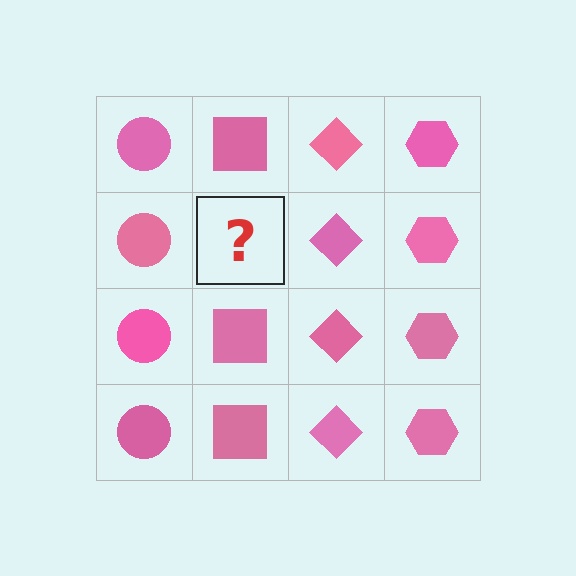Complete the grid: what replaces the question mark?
The question mark should be replaced with a pink square.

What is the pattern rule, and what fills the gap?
The rule is that each column has a consistent shape. The gap should be filled with a pink square.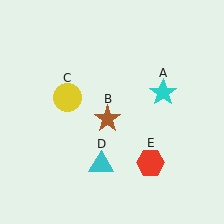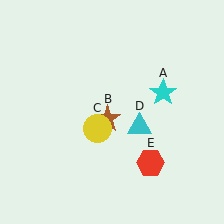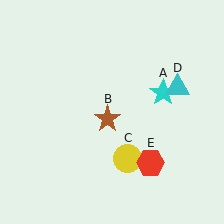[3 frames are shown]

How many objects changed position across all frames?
2 objects changed position: yellow circle (object C), cyan triangle (object D).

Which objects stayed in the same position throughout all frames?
Cyan star (object A) and brown star (object B) and red hexagon (object E) remained stationary.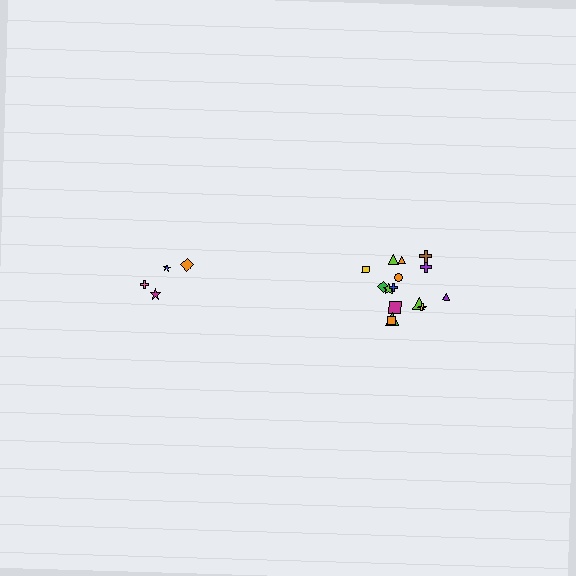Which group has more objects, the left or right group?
The right group.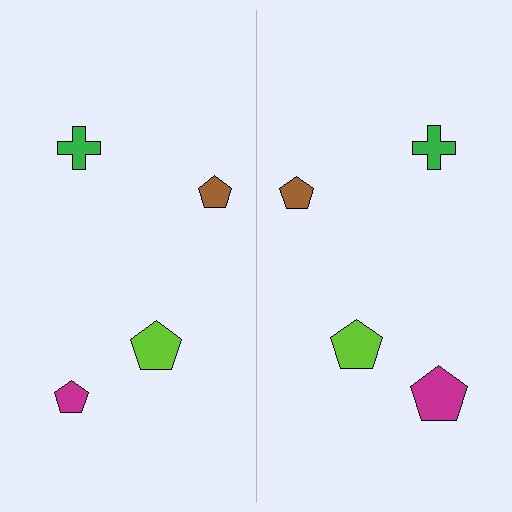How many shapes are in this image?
There are 8 shapes in this image.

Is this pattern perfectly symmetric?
No, the pattern is not perfectly symmetric. The magenta pentagon on the right side has a different size than its mirror counterpart.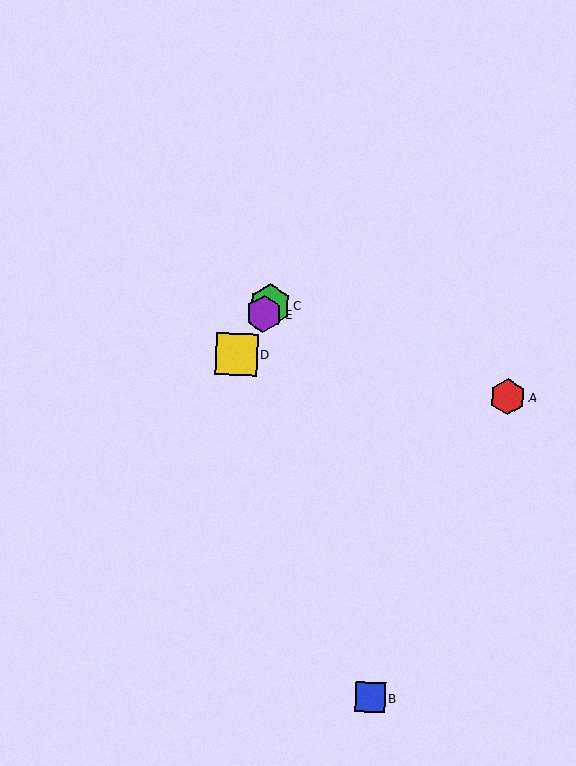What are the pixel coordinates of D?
Object D is at (236, 354).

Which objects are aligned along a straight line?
Objects C, D, E are aligned along a straight line.